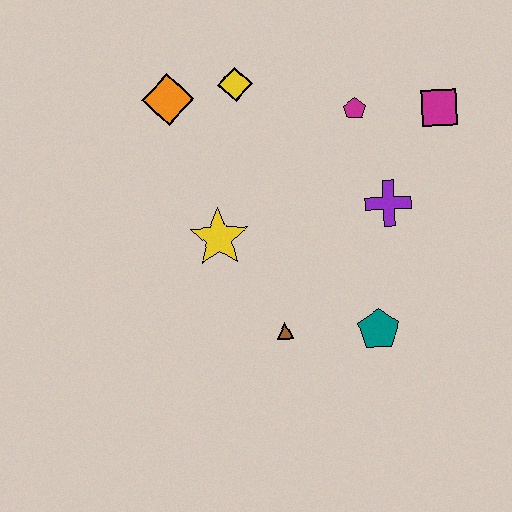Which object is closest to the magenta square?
The magenta pentagon is closest to the magenta square.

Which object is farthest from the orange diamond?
The teal pentagon is farthest from the orange diamond.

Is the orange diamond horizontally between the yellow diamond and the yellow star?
No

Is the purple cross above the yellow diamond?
No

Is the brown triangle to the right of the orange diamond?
Yes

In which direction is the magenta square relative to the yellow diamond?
The magenta square is to the right of the yellow diamond.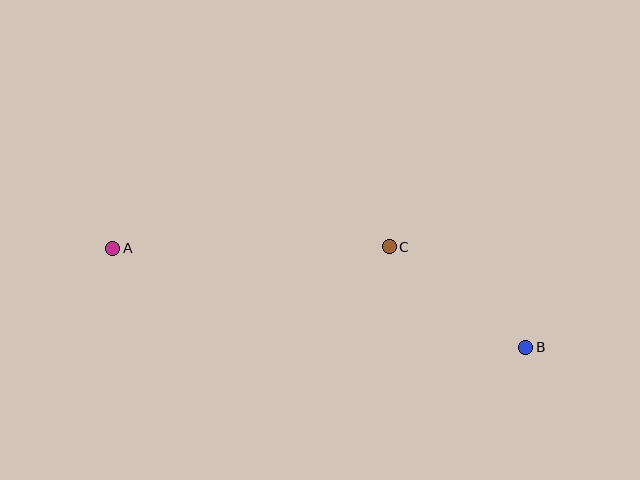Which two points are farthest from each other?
Points A and B are farthest from each other.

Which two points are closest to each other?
Points B and C are closest to each other.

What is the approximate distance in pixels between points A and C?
The distance between A and C is approximately 276 pixels.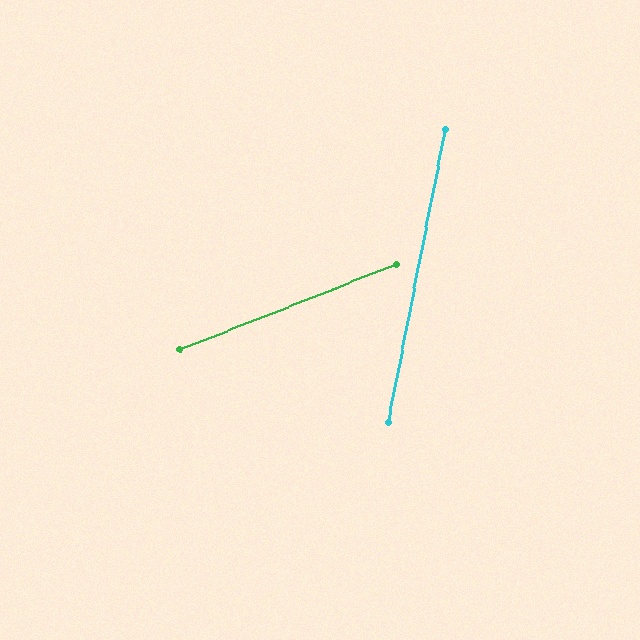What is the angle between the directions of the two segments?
Approximately 58 degrees.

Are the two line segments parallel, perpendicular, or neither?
Neither parallel nor perpendicular — they differ by about 58°.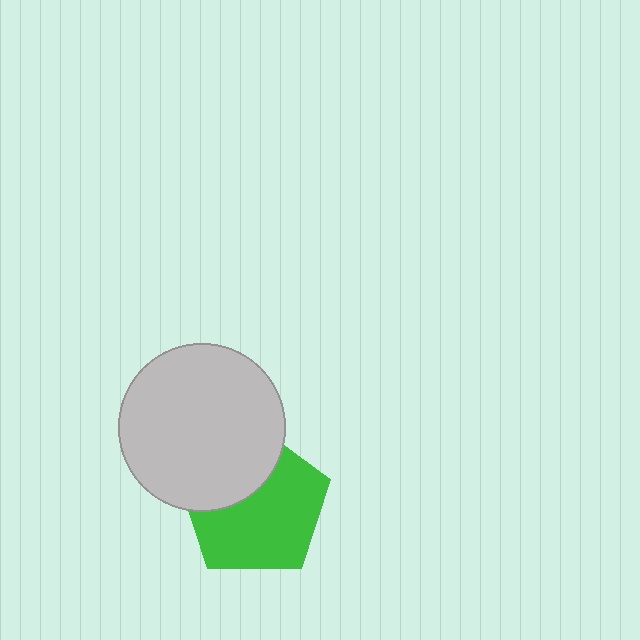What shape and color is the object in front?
The object in front is a light gray circle.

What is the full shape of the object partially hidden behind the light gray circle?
The partially hidden object is a green pentagon.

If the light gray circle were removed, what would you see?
You would see the complete green pentagon.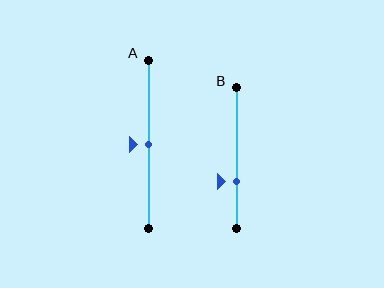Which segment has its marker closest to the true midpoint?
Segment A has its marker closest to the true midpoint.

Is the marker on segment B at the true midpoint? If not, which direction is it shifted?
No, the marker on segment B is shifted downward by about 17% of the segment length.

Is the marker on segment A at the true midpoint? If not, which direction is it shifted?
Yes, the marker on segment A is at the true midpoint.